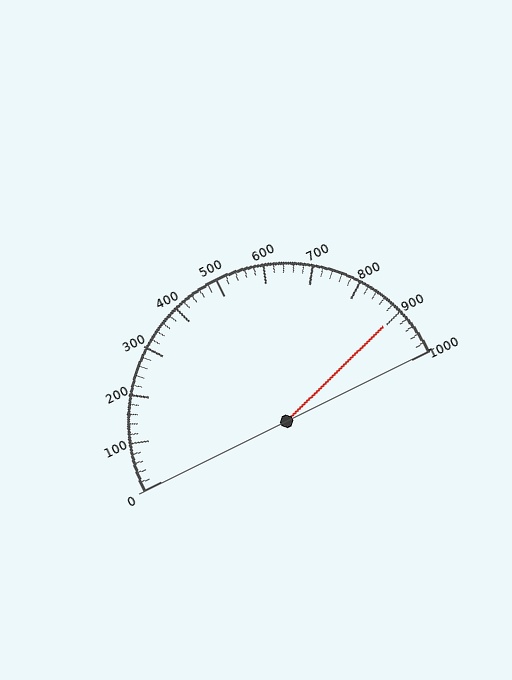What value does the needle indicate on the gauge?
The needle indicates approximately 900.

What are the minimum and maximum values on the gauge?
The gauge ranges from 0 to 1000.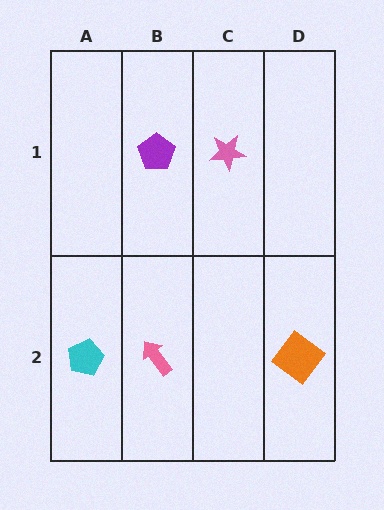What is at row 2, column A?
A cyan pentagon.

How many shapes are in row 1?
2 shapes.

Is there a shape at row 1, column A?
No, that cell is empty.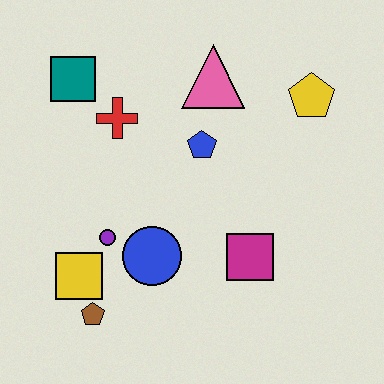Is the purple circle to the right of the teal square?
Yes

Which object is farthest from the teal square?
The magenta square is farthest from the teal square.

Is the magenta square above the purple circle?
No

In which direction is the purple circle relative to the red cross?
The purple circle is below the red cross.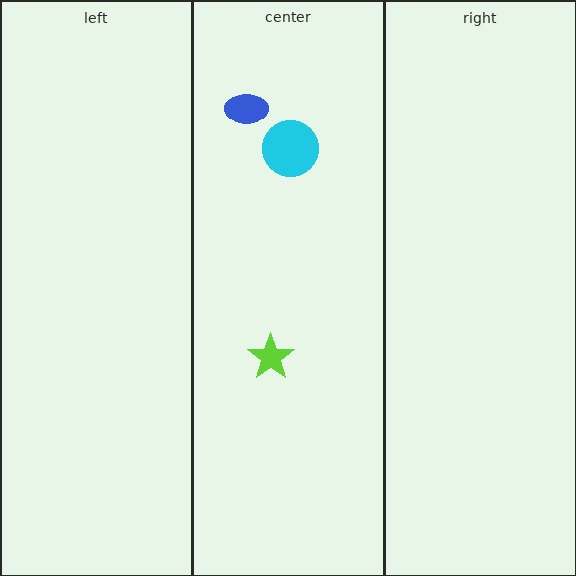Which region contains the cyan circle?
The center region.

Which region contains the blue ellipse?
The center region.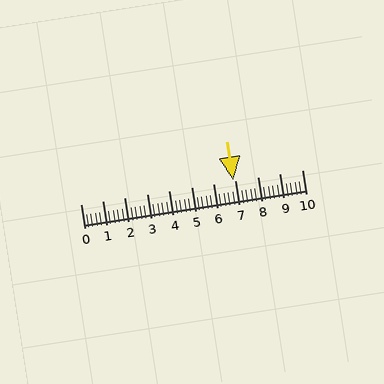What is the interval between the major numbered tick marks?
The major tick marks are spaced 1 units apart.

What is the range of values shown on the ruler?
The ruler shows values from 0 to 10.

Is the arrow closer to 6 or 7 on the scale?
The arrow is closer to 7.